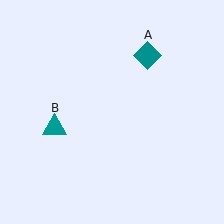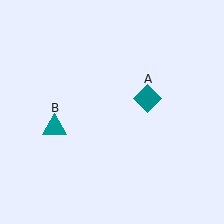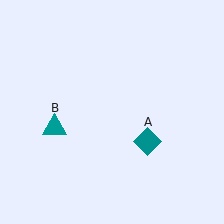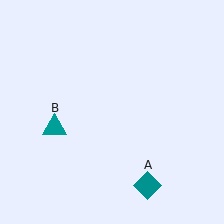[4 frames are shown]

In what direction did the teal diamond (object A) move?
The teal diamond (object A) moved down.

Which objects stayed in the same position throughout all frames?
Teal triangle (object B) remained stationary.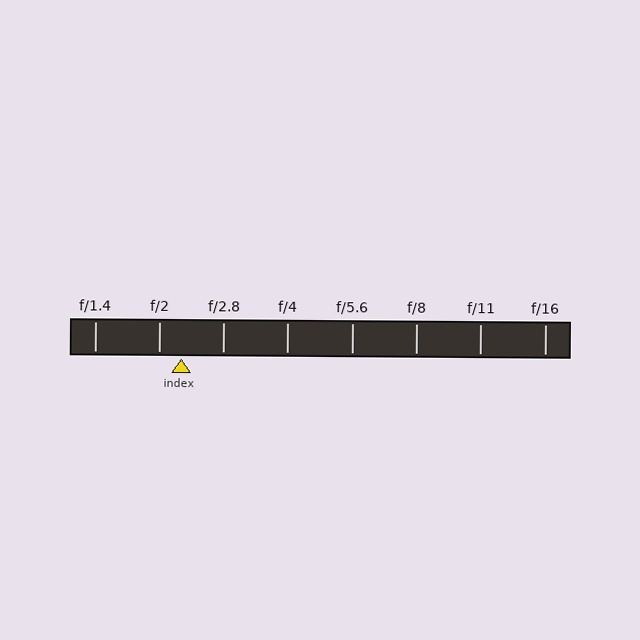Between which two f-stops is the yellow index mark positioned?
The index mark is between f/2 and f/2.8.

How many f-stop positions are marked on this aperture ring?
There are 8 f-stop positions marked.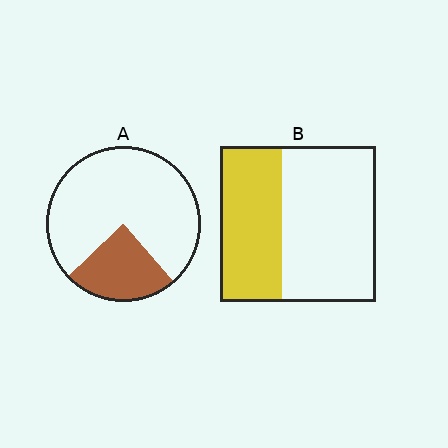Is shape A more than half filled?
No.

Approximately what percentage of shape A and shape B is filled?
A is approximately 25% and B is approximately 40%.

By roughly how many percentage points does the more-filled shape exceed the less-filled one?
By roughly 15 percentage points (B over A).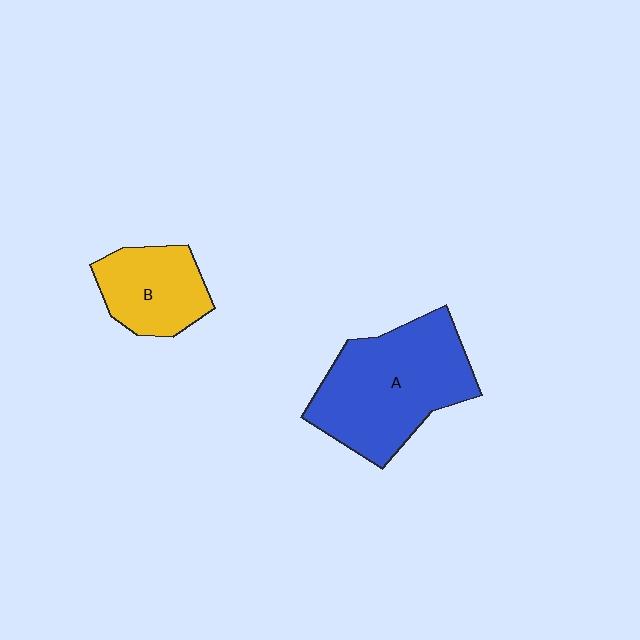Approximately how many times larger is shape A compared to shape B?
Approximately 1.9 times.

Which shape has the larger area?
Shape A (blue).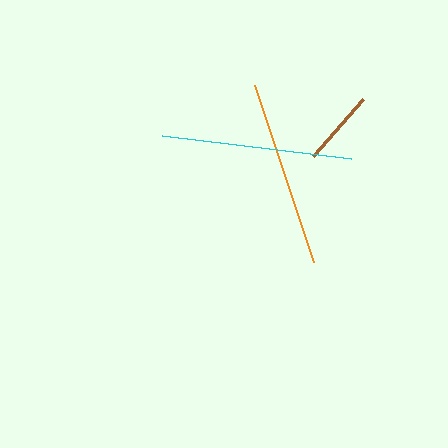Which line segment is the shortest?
The brown line is the shortest at approximately 76 pixels.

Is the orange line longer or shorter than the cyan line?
The cyan line is longer than the orange line.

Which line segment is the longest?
The cyan line is the longest at approximately 191 pixels.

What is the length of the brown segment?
The brown segment is approximately 76 pixels long.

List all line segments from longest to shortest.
From longest to shortest: cyan, orange, brown.